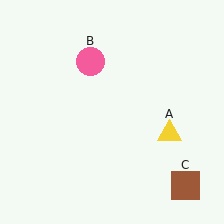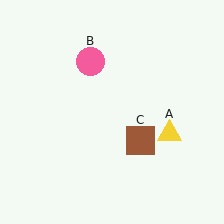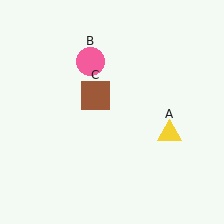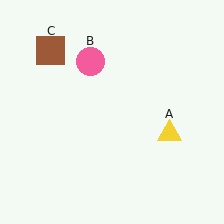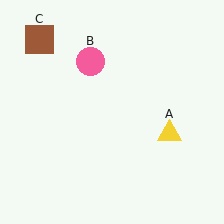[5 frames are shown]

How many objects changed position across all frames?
1 object changed position: brown square (object C).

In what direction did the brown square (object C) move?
The brown square (object C) moved up and to the left.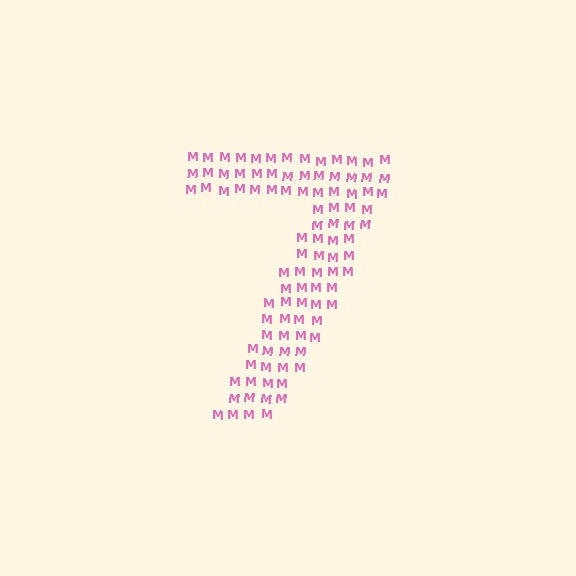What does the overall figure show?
The overall figure shows the digit 7.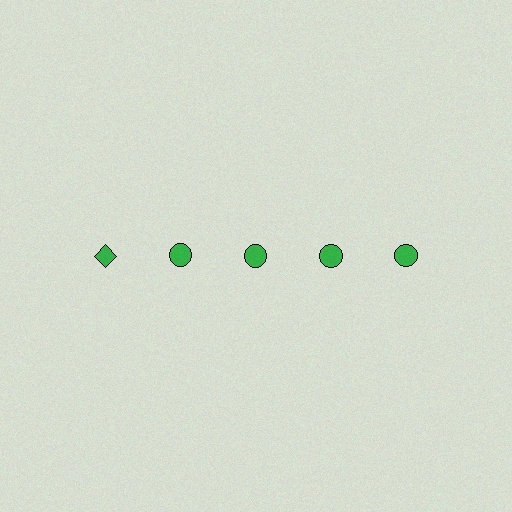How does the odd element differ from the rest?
It has a different shape: diamond instead of circle.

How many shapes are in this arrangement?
There are 5 shapes arranged in a grid pattern.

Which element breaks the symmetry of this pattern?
The green diamond in the top row, leftmost column breaks the symmetry. All other shapes are green circles.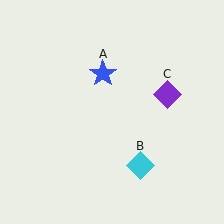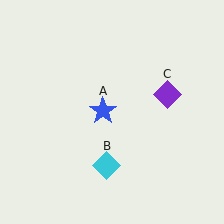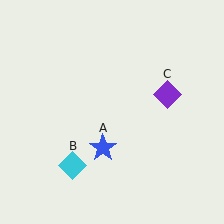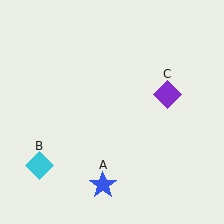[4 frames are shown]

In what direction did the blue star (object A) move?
The blue star (object A) moved down.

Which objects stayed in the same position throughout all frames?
Purple diamond (object C) remained stationary.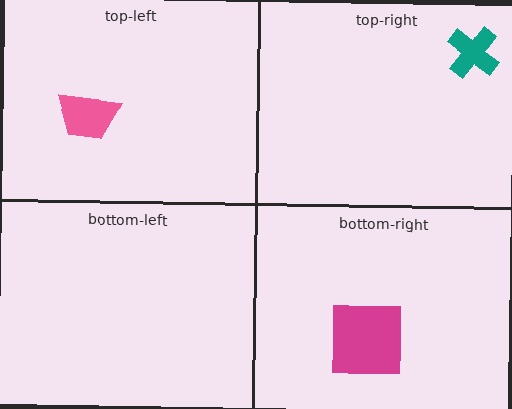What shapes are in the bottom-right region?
The magenta square.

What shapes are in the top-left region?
The pink trapezoid.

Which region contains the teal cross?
The top-right region.